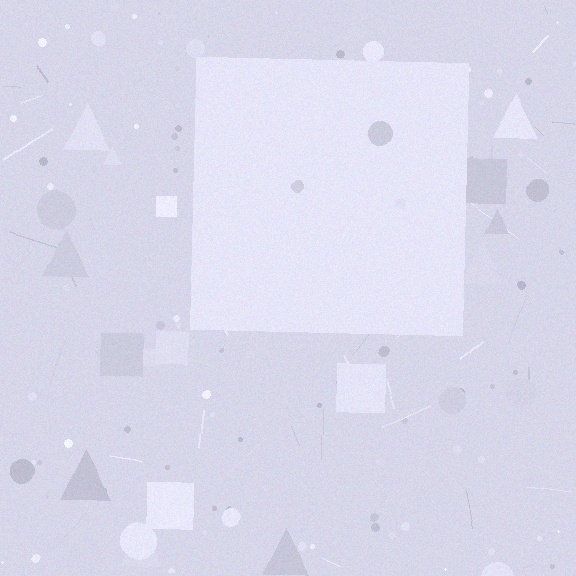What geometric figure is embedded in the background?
A square is embedded in the background.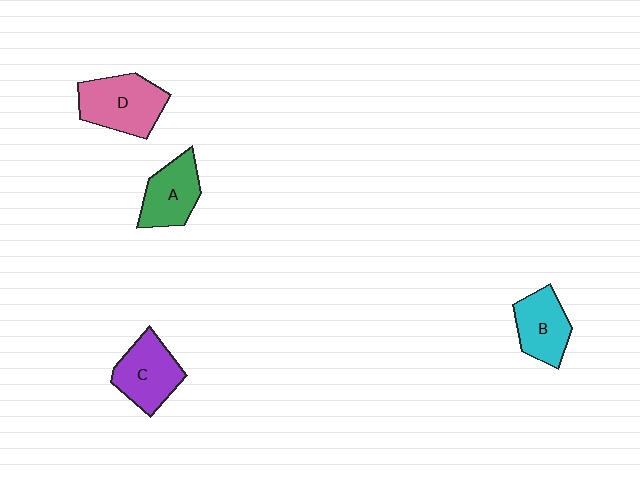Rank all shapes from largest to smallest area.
From largest to smallest: D (pink), C (purple), A (green), B (cyan).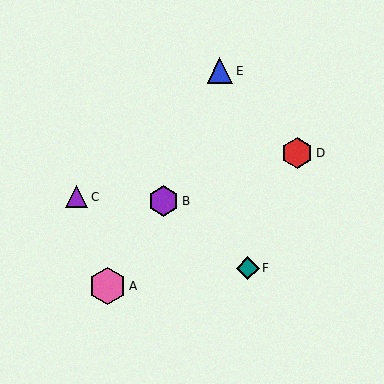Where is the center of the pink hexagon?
The center of the pink hexagon is at (107, 286).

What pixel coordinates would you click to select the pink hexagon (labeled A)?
Click at (107, 286) to select the pink hexagon A.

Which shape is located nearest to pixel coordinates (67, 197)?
The purple triangle (labeled C) at (76, 197) is nearest to that location.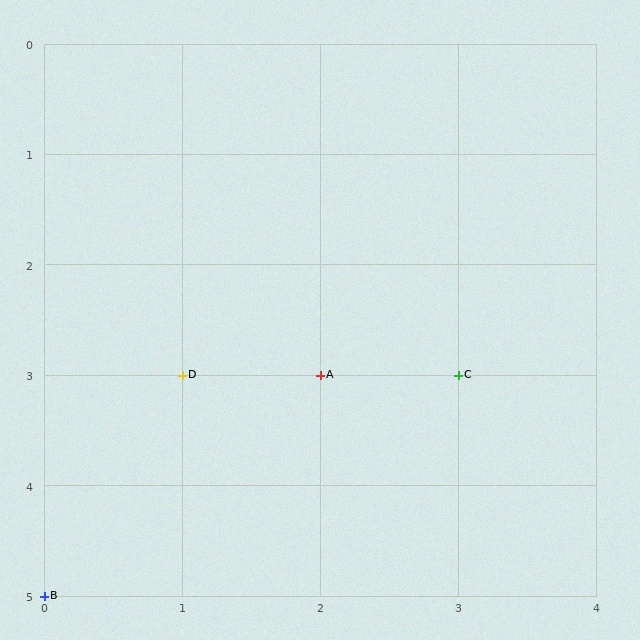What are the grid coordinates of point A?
Point A is at grid coordinates (2, 3).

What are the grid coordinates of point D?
Point D is at grid coordinates (1, 3).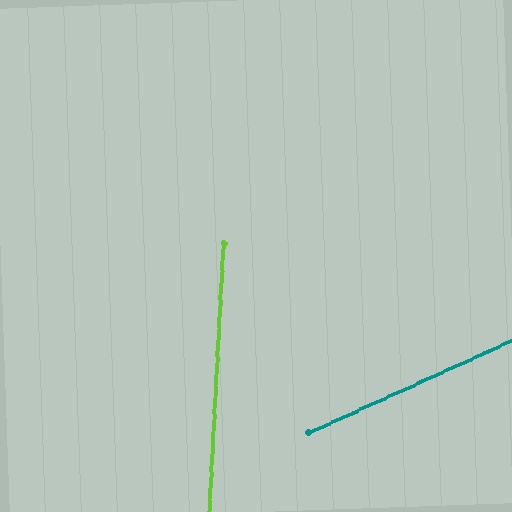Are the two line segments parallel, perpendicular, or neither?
Neither parallel nor perpendicular — they differ by about 63°.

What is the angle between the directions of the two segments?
Approximately 63 degrees.